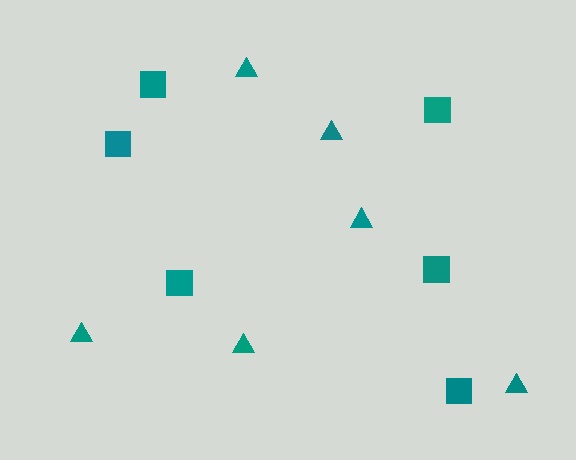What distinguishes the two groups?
There are 2 groups: one group of squares (6) and one group of triangles (6).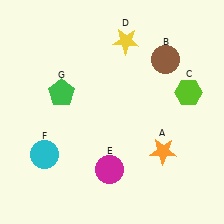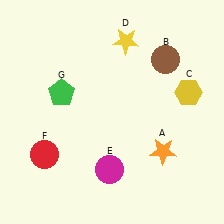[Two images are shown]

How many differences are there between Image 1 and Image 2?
There are 2 differences between the two images.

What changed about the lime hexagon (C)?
In Image 1, C is lime. In Image 2, it changed to yellow.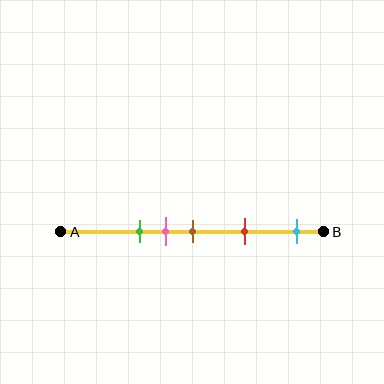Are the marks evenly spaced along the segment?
No, the marks are not evenly spaced.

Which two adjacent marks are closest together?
The pink and brown marks are the closest adjacent pair.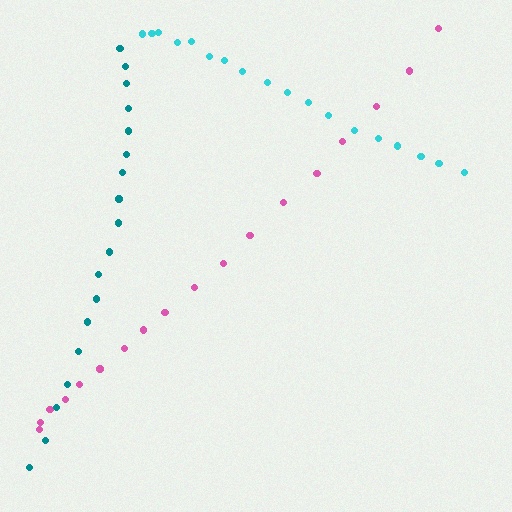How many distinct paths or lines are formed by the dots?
There are 3 distinct paths.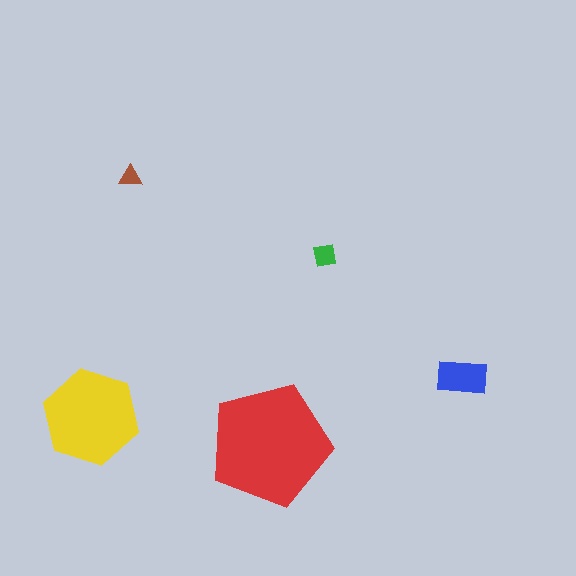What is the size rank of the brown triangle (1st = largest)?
5th.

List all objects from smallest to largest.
The brown triangle, the green square, the blue rectangle, the yellow hexagon, the red pentagon.